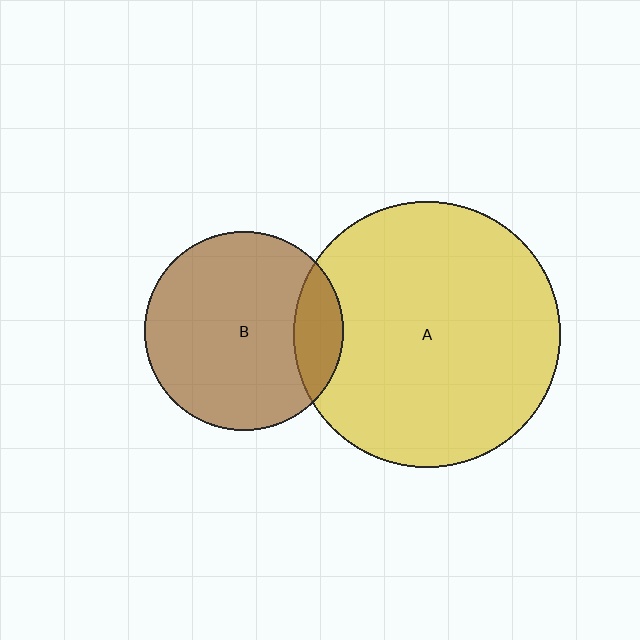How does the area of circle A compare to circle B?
Approximately 1.8 times.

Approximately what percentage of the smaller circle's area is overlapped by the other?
Approximately 15%.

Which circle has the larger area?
Circle A (yellow).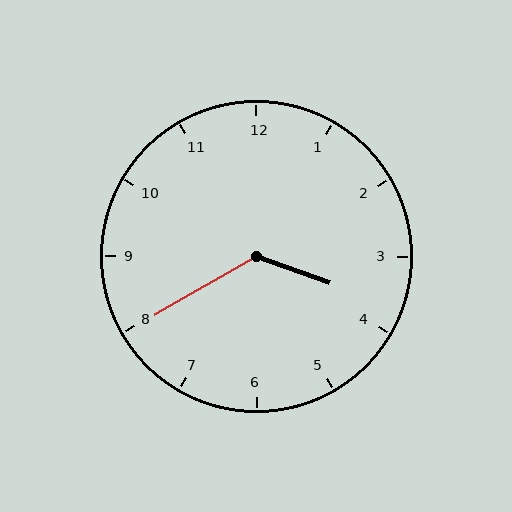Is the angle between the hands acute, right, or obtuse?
It is obtuse.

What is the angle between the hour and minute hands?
Approximately 130 degrees.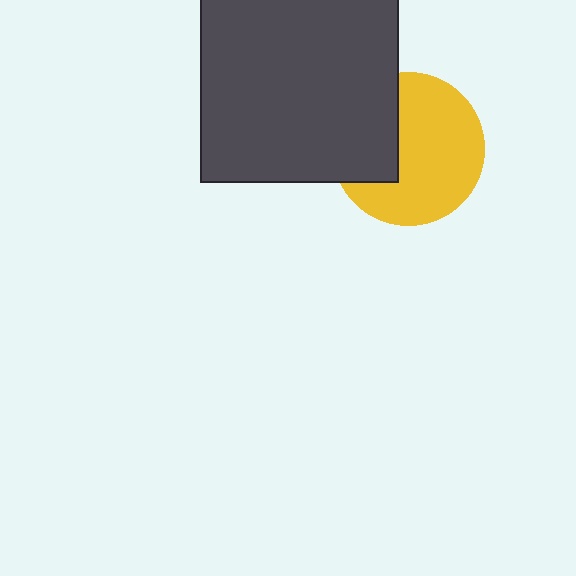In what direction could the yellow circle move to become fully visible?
The yellow circle could move right. That would shift it out from behind the dark gray square entirely.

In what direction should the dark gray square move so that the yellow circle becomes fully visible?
The dark gray square should move left. That is the shortest direction to clear the overlap and leave the yellow circle fully visible.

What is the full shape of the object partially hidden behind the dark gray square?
The partially hidden object is a yellow circle.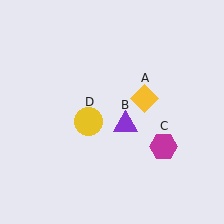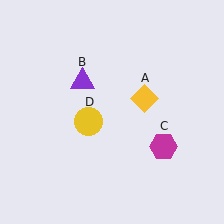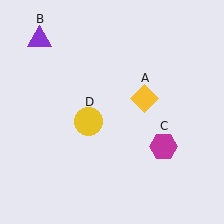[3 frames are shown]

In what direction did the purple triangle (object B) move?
The purple triangle (object B) moved up and to the left.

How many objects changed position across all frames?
1 object changed position: purple triangle (object B).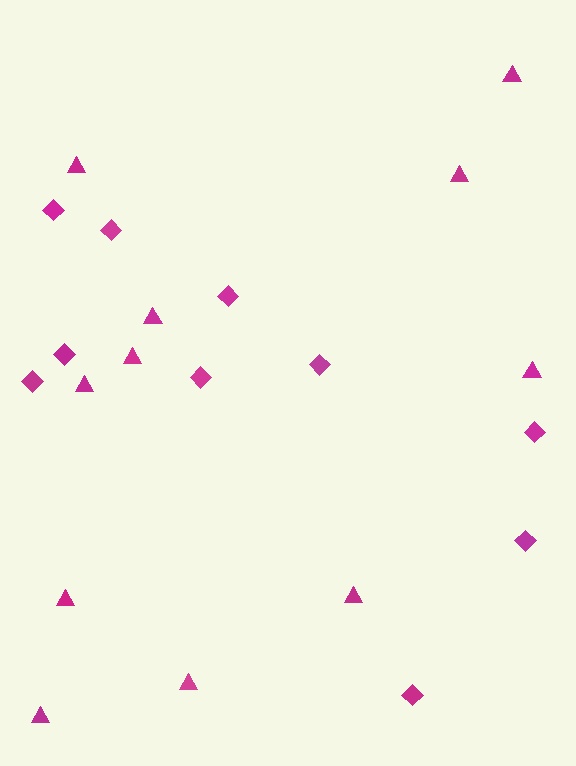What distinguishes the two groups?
There are 2 groups: one group of triangles (11) and one group of diamonds (10).